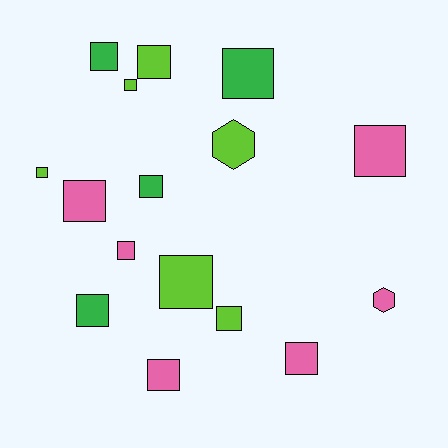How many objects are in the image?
There are 16 objects.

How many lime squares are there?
There are 5 lime squares.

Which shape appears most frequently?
Square, with 14 objects.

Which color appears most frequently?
Lime, with 6 objects.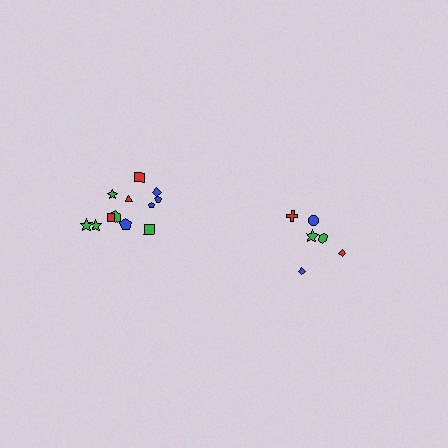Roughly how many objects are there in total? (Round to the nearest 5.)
Roughly 20 objects in total.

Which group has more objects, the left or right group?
The left group.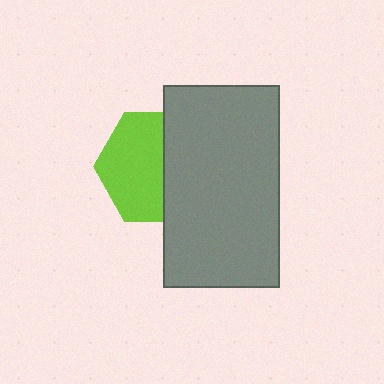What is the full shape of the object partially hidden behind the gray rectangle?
The partially hidden object is a lime hexagon.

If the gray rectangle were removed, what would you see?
You would see the complete lime hexagon.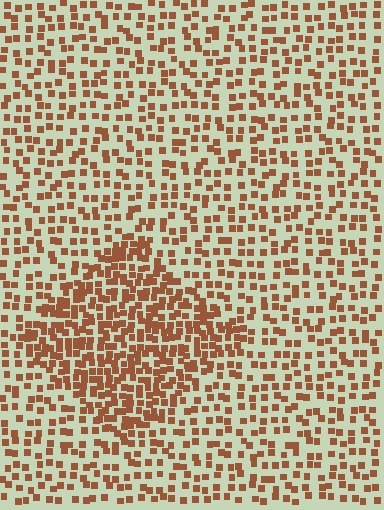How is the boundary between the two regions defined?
The boundary is defined by a change in element density (approximately 2.0x ratio). All elements are the same color, size, and shape.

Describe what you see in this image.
The image contains small brown elements arranged at two different densities. A diamond-shaped region is visible where the elements are more densely packed than the surrounding area.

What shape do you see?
I see a diamond.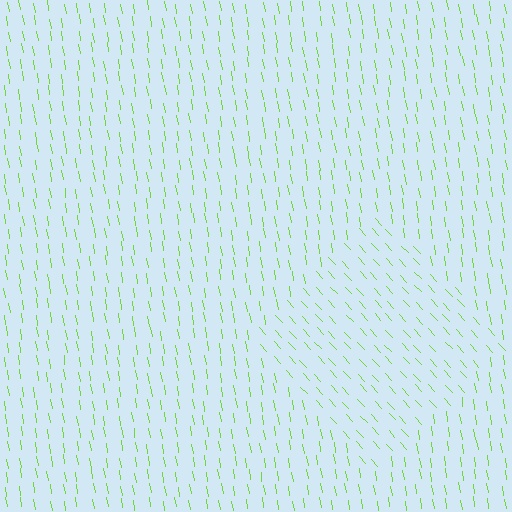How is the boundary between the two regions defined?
The boundary is defined purely by a change in line orientation (approximately 34 degrees difference). All lines are the same color and thickness.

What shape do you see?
I see a diamond.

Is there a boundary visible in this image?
Yes, there is a texture boundary formed by a change in line orientation.